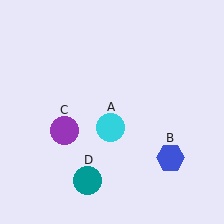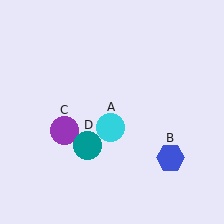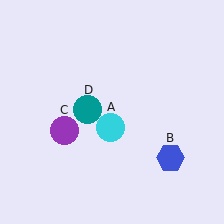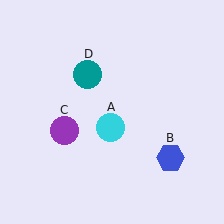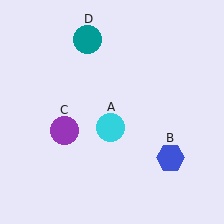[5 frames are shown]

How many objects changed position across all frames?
1 object changed position: teal circle (object D).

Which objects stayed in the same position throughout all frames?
Cyan circle (object A) and blue hexagon (object B) and purple circle (object C) remained stationary.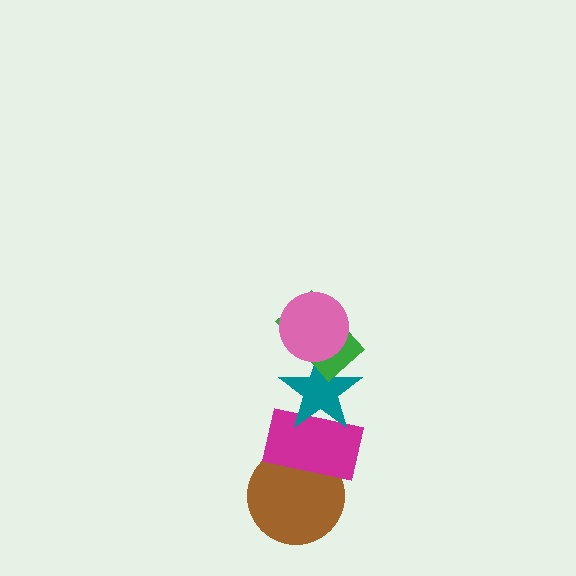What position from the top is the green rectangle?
The green rectangle is 2nd from the top.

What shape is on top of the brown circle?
The magenta rectangle is on top of the brown circle.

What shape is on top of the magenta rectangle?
The teal star is on top of the magenta rectangle.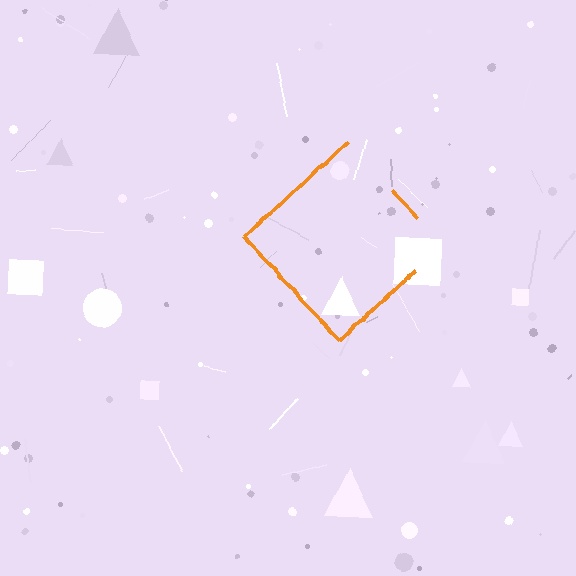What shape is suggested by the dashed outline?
The dashed outline suggests a diamond.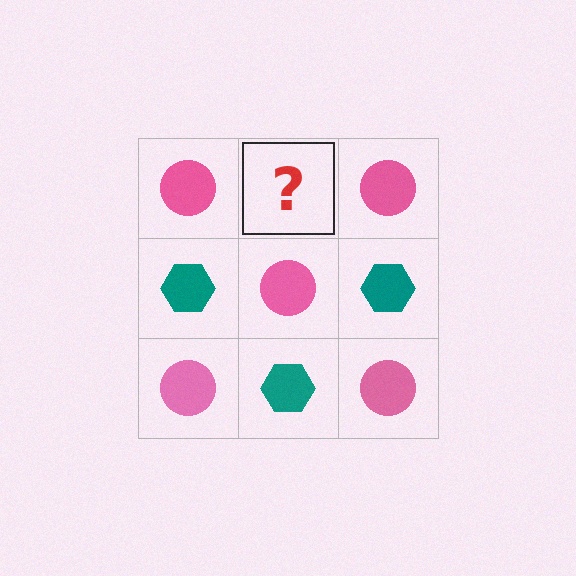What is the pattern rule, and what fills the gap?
The rule is that it alternates pink circle and teal hexagon in a checkerboard pattern. The gap should be filled with a teal hexagon.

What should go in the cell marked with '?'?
The missing cell should contain a teal hexagon.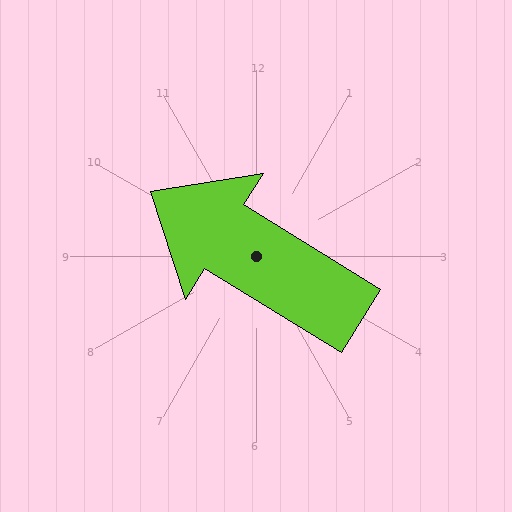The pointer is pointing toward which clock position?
Roughly 10 o'clock.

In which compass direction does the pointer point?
Northwest.